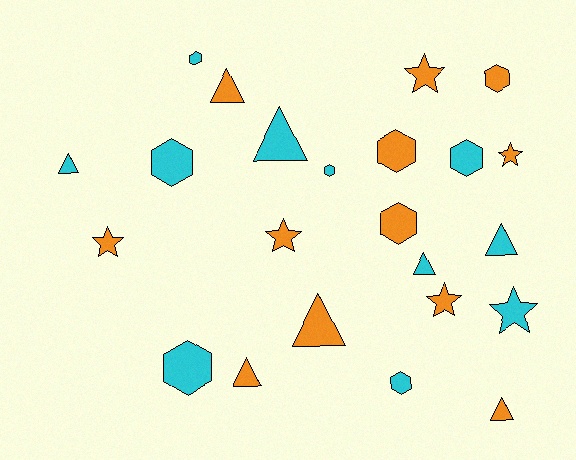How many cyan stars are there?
There is 1 cyan star.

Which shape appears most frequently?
Hexagon, with 9 objects.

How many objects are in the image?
There are 23 objects.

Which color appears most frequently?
Orange, with 12 objects.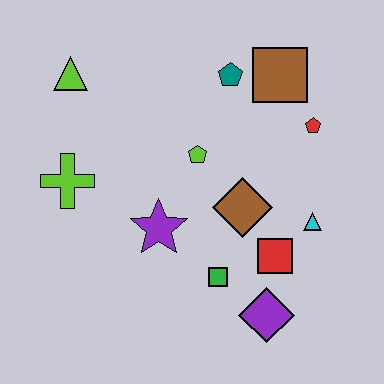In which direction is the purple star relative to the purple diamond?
The purple star is to the left of the purple diamond.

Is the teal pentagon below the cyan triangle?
No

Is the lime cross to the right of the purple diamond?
No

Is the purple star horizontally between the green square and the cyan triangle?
No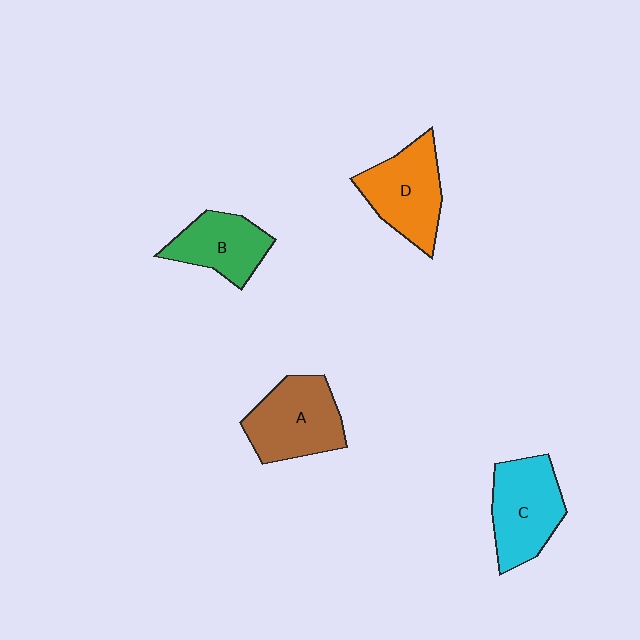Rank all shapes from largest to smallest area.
From largest to smallest: A (brown), C (cyan), D (orange), B (green).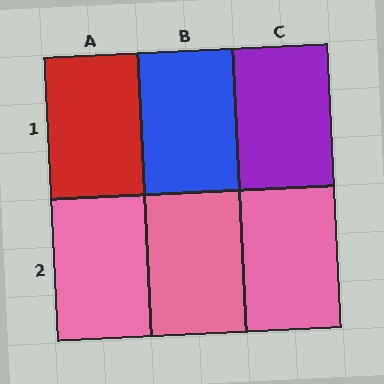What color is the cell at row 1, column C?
Purple.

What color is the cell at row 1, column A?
Red.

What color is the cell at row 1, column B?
Blue.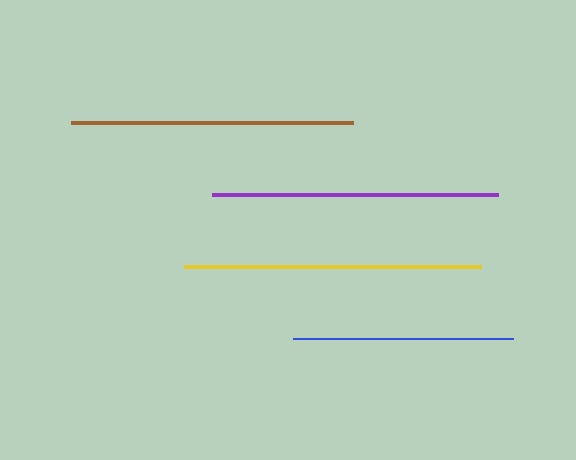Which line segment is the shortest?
The blue line is the shortest at approximately 220 pixels.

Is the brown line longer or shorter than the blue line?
The brown line is longer than the blue line.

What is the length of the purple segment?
The purple segment is approximately 286 pixels long.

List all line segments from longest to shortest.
From longest to shortest: yellow, purple, brown, blue.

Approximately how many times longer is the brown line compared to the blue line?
The brown line is approximately 1.3 times the length of the blue line.